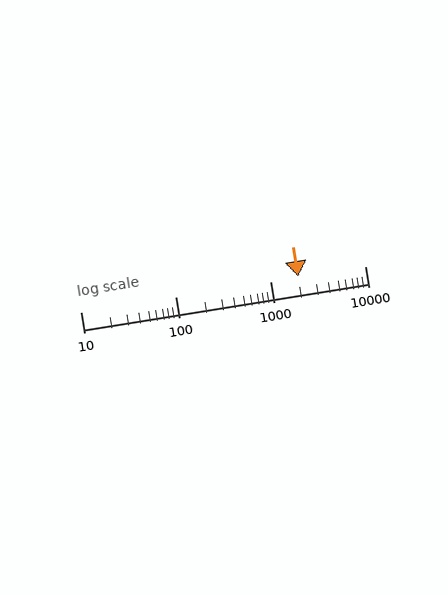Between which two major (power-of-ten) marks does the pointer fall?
The pointer is between 1000 and 10000.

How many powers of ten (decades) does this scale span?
The scale spans 3 decades, from 10 to 10000.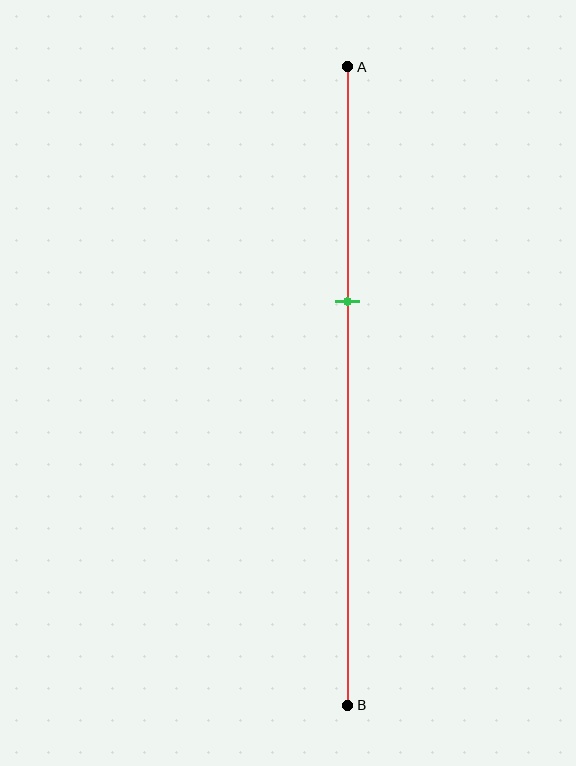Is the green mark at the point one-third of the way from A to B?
No, the mark is at about 35% from A, not at the 33% one-third point.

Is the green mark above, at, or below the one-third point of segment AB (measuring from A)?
The green mark is below the one-third point of segment AB.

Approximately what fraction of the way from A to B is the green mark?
The green mark is approximately 35% of the way from A to B.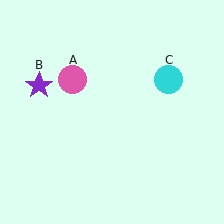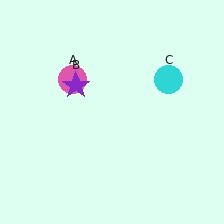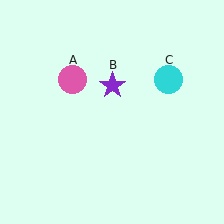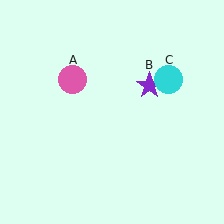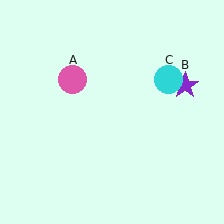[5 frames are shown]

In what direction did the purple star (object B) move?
The purple star (object B) moved right.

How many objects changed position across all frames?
1 object changed position: purple star (object B).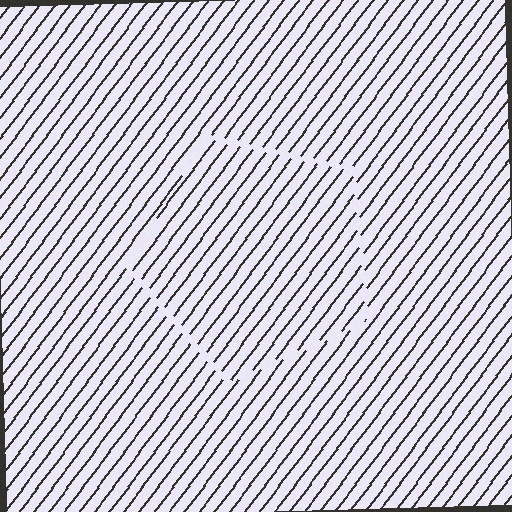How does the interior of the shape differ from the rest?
The interior of the shape contains the same grating, shifted by half a period — the contour is defined by the phase discontinuity where line-ends from the inner and outer gratings abut.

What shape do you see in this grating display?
An illusory pentagon. The interior of the shape contains the same grating, shifted by half a period — the contour is defined by the phase discontinuity where line-ends from the inner and outer gratings abut.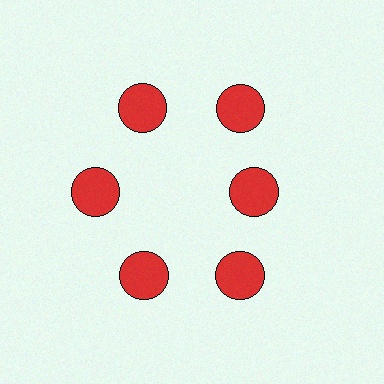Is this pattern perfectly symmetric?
No. The 6 red circles are arranged in a ring, but one element near the 3 o'clock position is pulled inward toward the center, breaking the 6-fold rotational symmetry.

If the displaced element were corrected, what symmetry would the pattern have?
It would have 6-fold rotational symmetry — the pattern would map onto itself every 60 degrees.